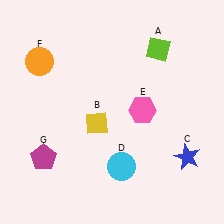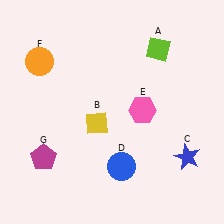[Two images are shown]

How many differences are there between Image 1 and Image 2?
There is 1 difference between the two images.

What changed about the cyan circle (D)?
In Image 1, D is cyan. In Image 2, it changed to blue.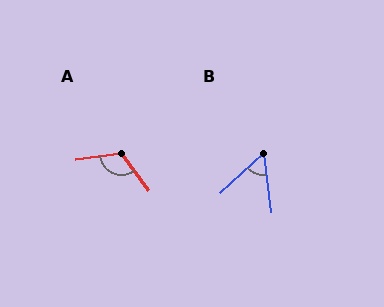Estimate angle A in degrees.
Approximately 119 degrees.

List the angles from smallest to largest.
B (54°), A (119°).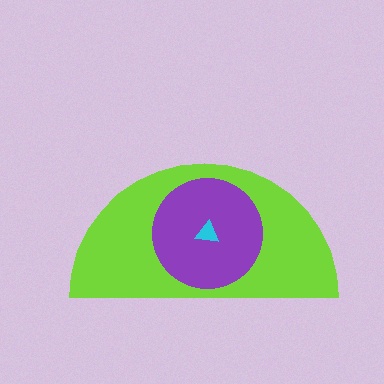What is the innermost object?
The cyan triangle.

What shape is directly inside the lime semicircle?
The purple circle.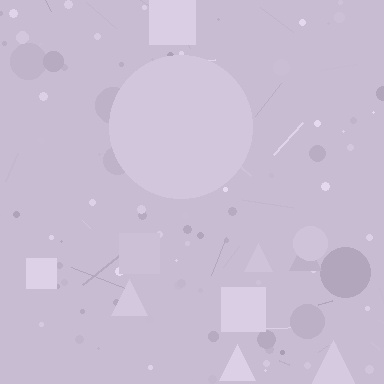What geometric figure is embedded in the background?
A circle is embedded in the background.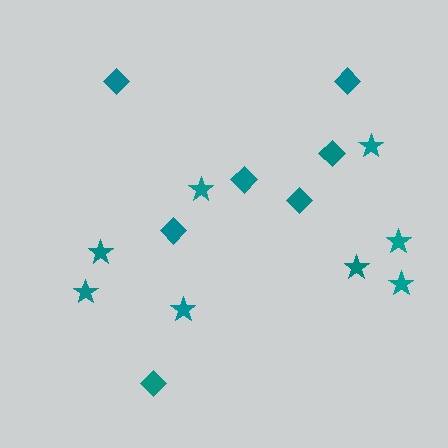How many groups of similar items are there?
There are 2 groups: one group of stars (8) and one group of diamonds (7).